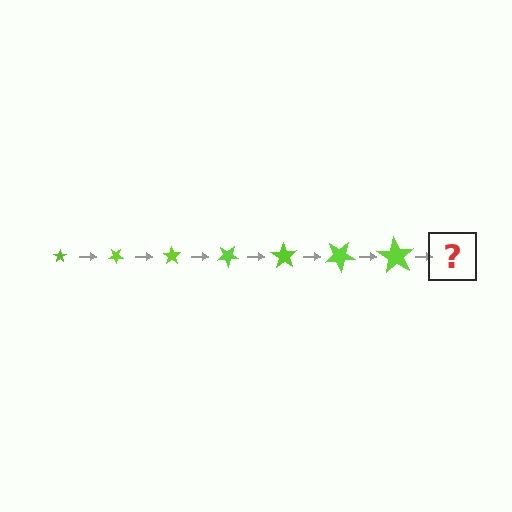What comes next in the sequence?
The next element should be a star, larger than the previous one and rotated 245 degrees from the start.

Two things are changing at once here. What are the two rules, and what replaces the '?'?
The two rules are that the star grows larger each step and it rotates 35 degrees each step. The '?' should be a star, larger than the previous one and rotated 245 degrees from the start.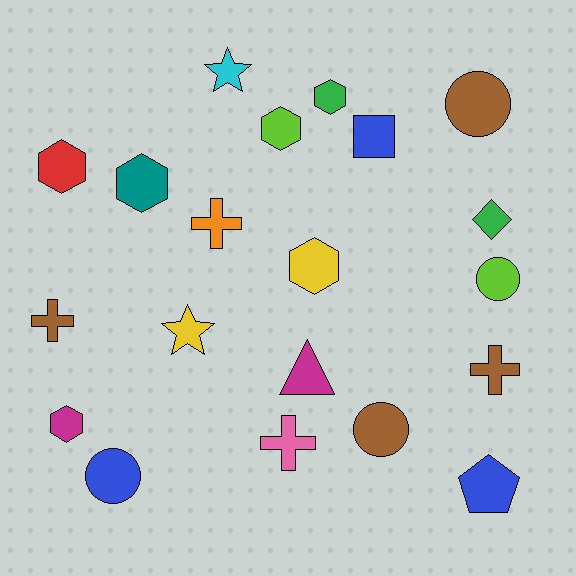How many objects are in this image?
There are 20 objects.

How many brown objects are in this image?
There are 4 brown objects.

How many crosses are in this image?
There are 4 crosses.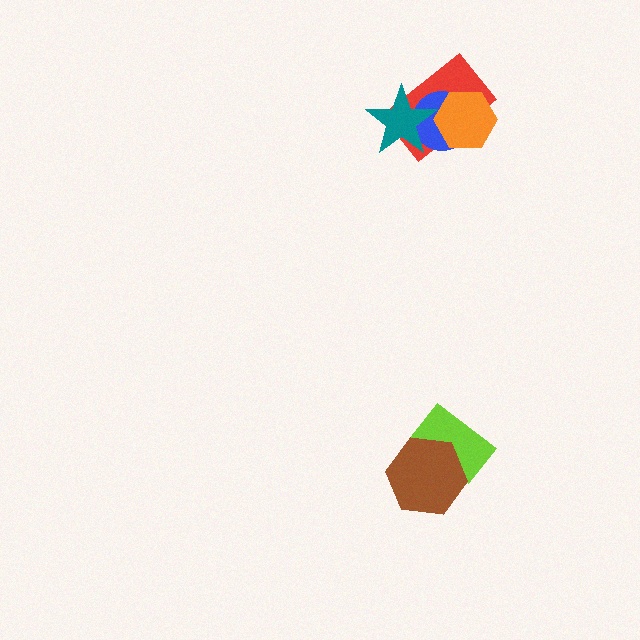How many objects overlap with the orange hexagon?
2 objects overlap with the orange hexagon.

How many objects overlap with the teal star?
2 objects overlap with the teal star.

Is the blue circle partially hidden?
Yes, it is partially covered by another shape.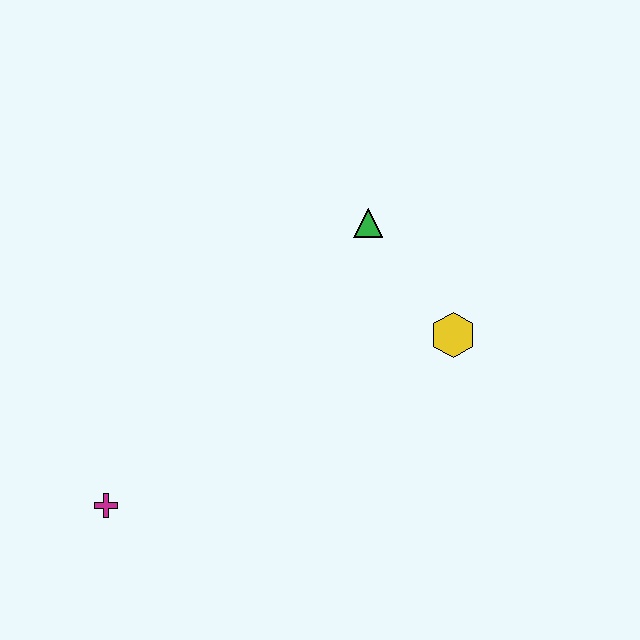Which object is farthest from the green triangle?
The magenta cross is farthest from the green triangle.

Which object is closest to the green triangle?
The yellow hexagon is closest to the green triangle.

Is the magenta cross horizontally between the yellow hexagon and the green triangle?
No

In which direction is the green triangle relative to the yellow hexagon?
The green triangle is above the yellow hexagon.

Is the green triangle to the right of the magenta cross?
Yes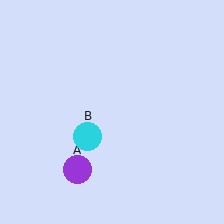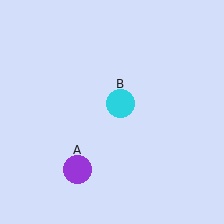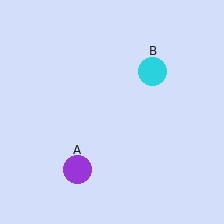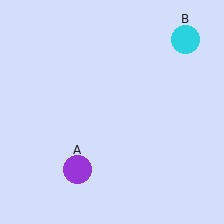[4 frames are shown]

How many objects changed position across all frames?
1 object changed position: cyan circle (object B).